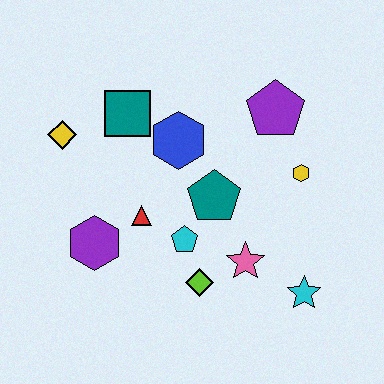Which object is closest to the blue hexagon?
The teal square is closest to the blue hexagon.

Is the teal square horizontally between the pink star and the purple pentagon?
No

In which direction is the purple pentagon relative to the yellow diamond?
The purple pentagon is to the right of the yellow diamond.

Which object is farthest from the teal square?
The cyan star is farthest from the teal square.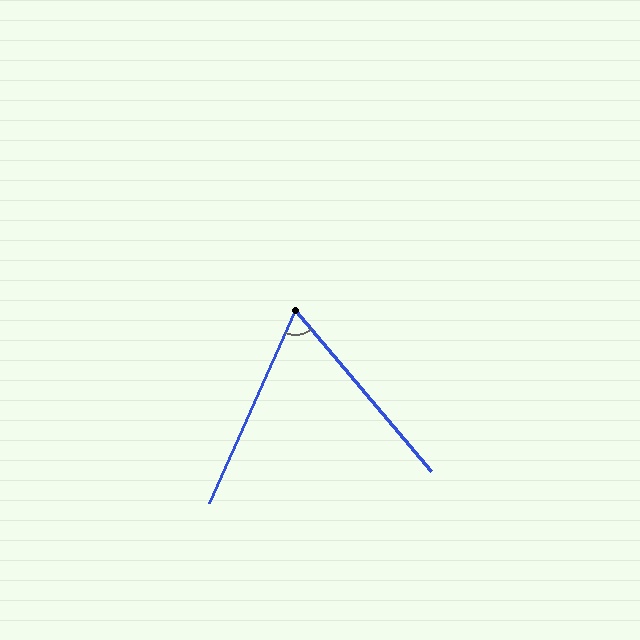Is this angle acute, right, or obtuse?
It is acute.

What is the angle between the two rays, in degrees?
Approximately 64 degrees.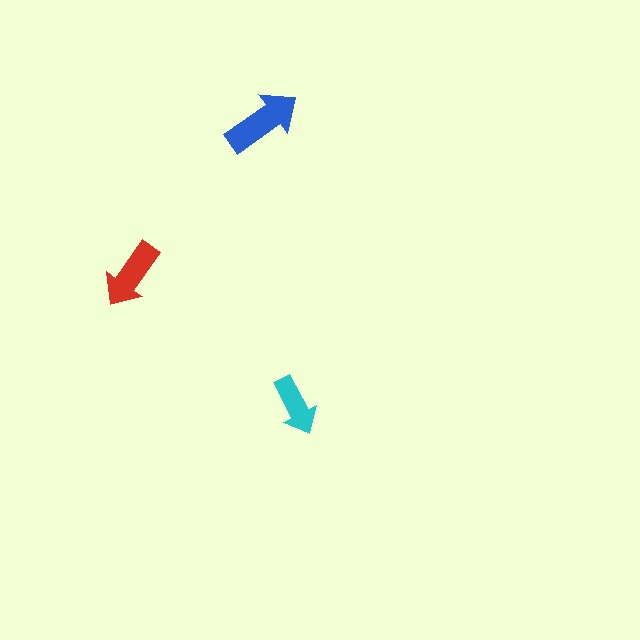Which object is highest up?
The blue arrow is topmost.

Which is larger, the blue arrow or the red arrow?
The blue one.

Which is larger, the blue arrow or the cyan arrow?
The blue one.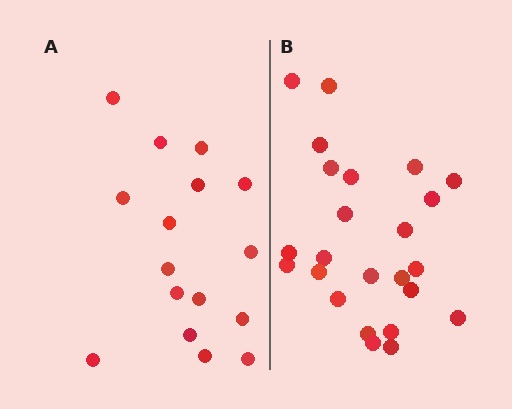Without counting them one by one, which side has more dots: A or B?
Region B (the right region) has more dots.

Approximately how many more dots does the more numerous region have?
Region B has roughly 8 or so more dots than region A.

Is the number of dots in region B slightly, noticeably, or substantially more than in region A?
Region B has substantially more. The ratio is roughly 1.5 to 1.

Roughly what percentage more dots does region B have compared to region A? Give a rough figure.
About 50% more.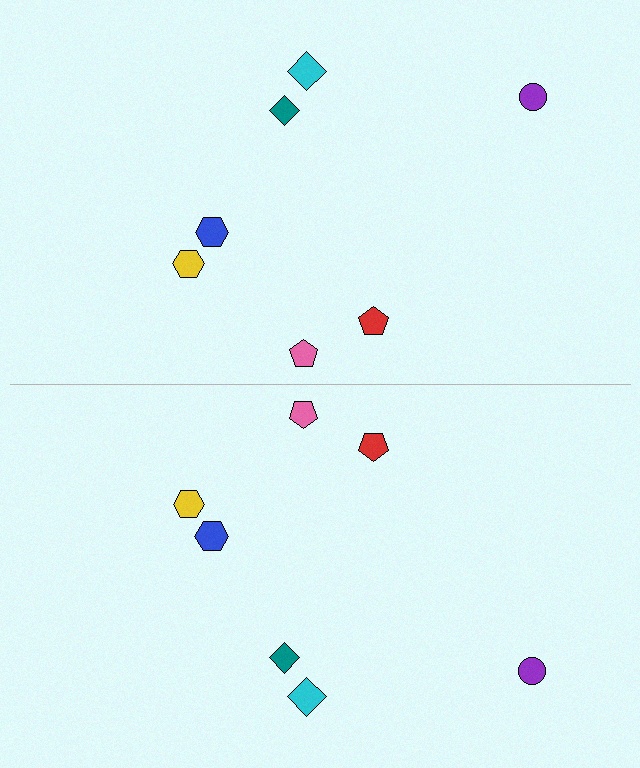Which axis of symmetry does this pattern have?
The pattern has a horizontal axis of symmetry running through the center of the image.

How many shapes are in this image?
There are 14 shapes in this image.